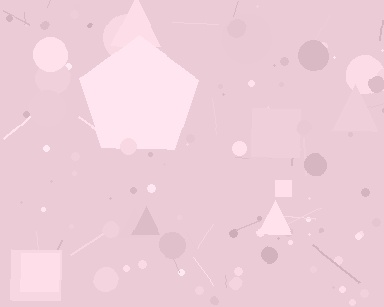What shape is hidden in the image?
A pentagon is hidden in the image.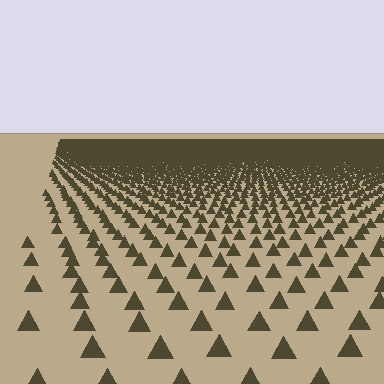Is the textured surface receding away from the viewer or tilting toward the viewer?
The surface is receding away from the viewer. Texture elements get smaller and denser toward the top.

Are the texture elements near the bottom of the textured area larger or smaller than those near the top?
Larger. Near the bottom, elements are closer to the viewer and appear at a bigger on-screen size.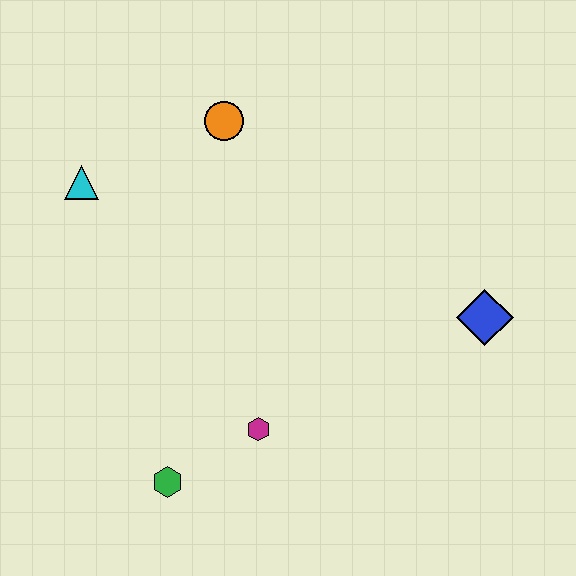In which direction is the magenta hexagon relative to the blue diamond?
The magenta hexagon is to the left of the blue diamond.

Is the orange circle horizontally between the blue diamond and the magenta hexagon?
No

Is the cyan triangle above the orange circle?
No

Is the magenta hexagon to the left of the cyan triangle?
No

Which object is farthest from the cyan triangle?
The blue diamond is farthest from the cyan triangle.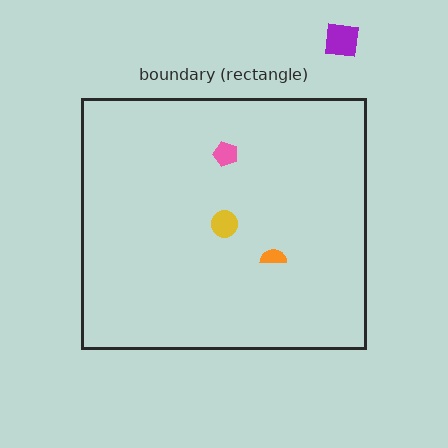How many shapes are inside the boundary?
3 inside, 1 outside.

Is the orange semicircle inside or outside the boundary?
Inside.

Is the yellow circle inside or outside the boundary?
Inside.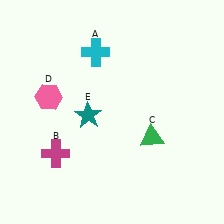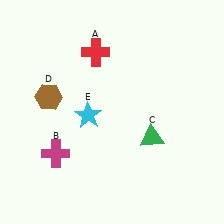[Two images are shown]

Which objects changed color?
A changed from cyan to red. D changed from pink to brown. E changed from teal to cyan.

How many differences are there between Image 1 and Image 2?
There are 3 differences between the two images.